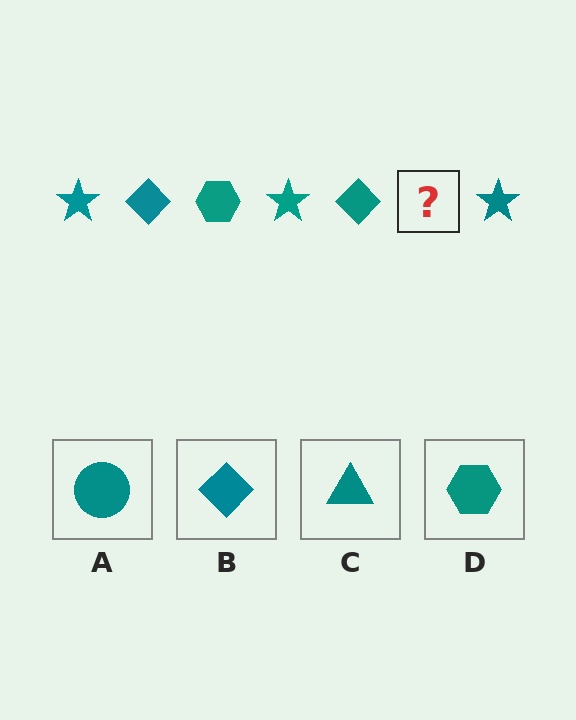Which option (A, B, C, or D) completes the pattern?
D.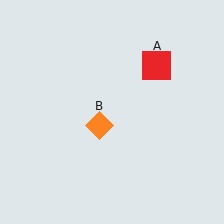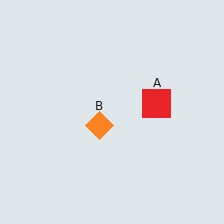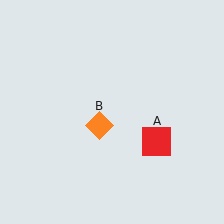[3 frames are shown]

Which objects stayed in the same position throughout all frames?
Orange diamond (object B) remained stationary.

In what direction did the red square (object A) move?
The red square (object A) moved down.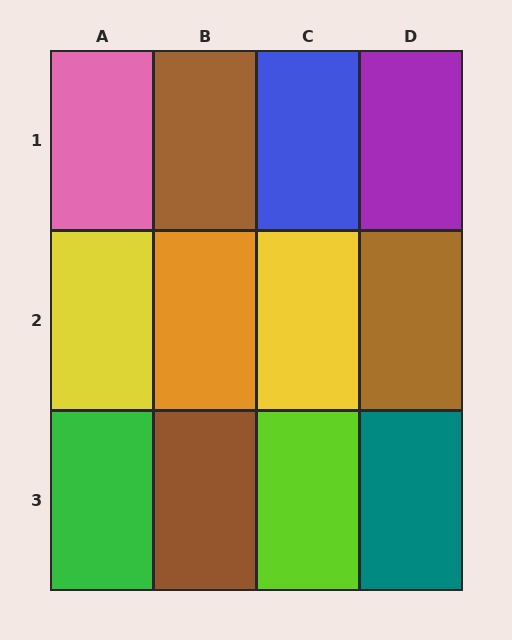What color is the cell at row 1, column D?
Purple.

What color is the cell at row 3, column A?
Green.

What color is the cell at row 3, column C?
Lime.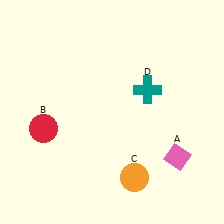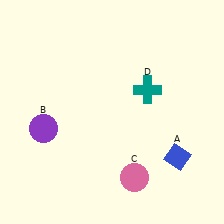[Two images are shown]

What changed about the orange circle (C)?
In Image 1, C is orange. In Image 2, it changed to pink.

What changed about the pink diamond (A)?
In Image 1, A is pink. In Image 2, it changed to blue.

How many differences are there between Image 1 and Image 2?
There are 3 differences between the two images.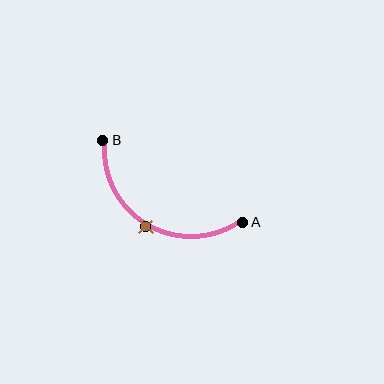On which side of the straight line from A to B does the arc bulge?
The arc bulges below the straight line connecting A and B.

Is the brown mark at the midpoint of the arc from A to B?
Yes. The brown mark lies on the arc at equal arc-length from both A and B — it is the arc midpoint.